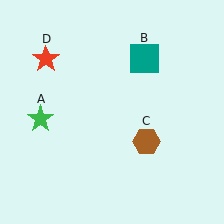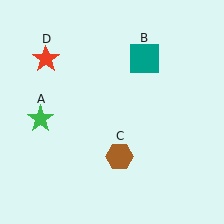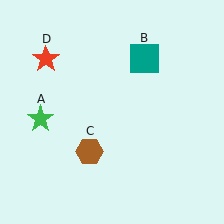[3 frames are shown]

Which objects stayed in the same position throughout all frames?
Green star (object A) and teal square (object B) and red star (object D) remained stationary.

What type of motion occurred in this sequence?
The brown hexagon (object C) rotated clockwise around the center of the scene.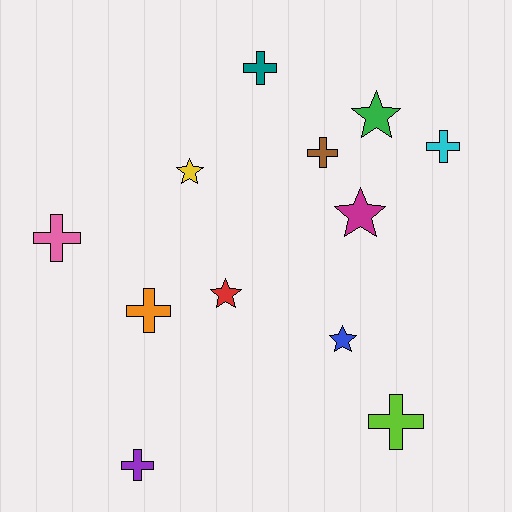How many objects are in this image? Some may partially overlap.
There are 12 objects.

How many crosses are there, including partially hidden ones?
There are 7 crosses.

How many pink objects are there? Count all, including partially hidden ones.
There is 1 pink object.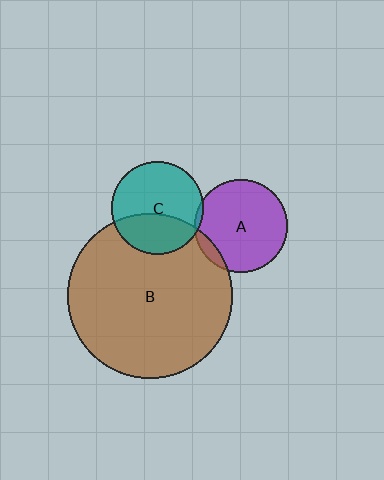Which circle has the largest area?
Circle B (brown).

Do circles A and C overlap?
Yes.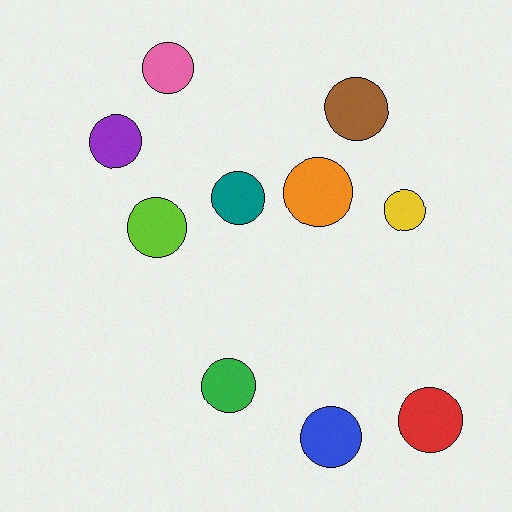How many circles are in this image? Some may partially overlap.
There are 10 circles.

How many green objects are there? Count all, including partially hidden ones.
There is 1 green object.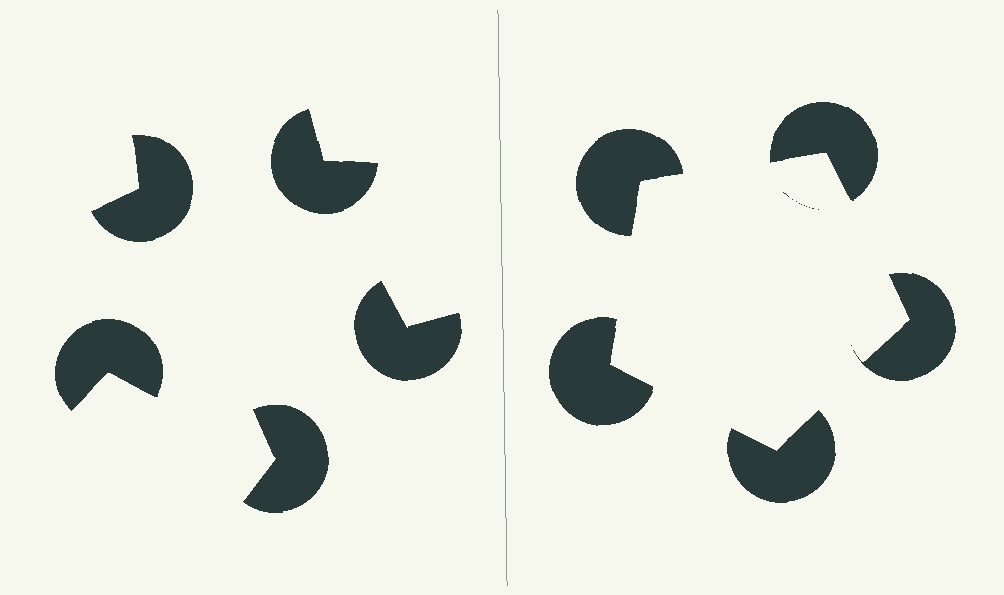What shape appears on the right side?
An illusory pentagon.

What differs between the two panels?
The pac-man discs are positioned identically on both sides; only the wedge orientations differ. On the right they align to a pentagon; on the left they are misaligned.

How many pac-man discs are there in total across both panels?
10 — 5 on each side.